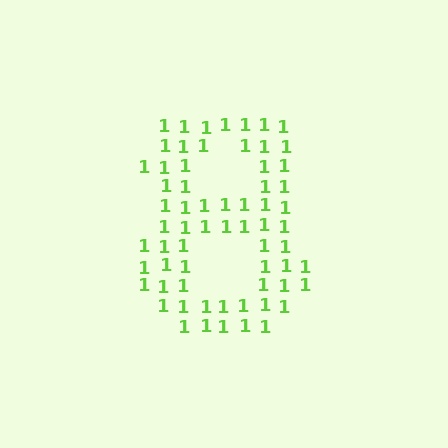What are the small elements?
The small elements are digit 1's.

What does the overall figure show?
The overall figure shows the digit 8.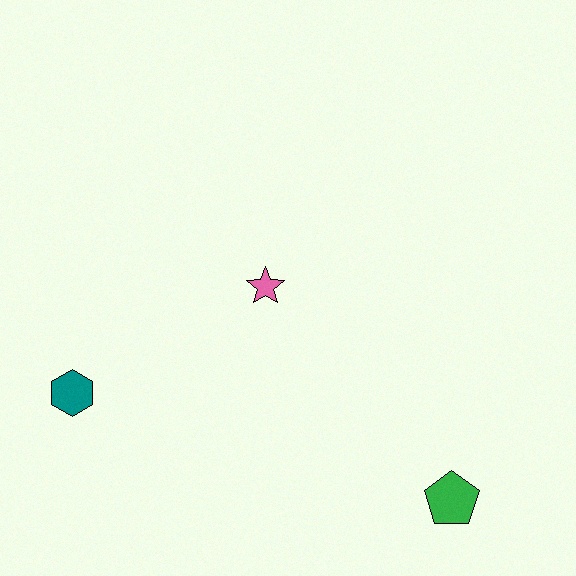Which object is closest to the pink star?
The teal hexagon is closest to the pink star.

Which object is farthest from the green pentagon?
The teal hexagon is farthest from the green pentagon.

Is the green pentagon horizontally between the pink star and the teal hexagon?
No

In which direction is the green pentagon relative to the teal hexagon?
The green pentagon is to the right of the teal hexagon.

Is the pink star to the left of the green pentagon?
Yes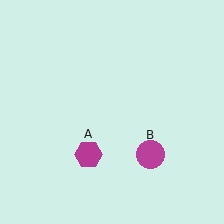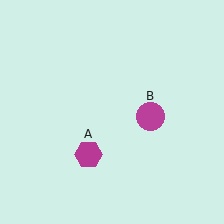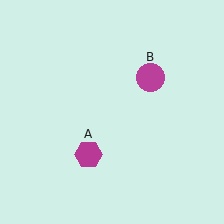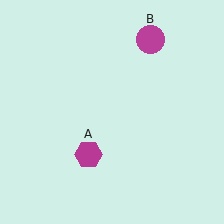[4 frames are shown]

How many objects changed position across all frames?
1 object changed position: magenta circle (object B).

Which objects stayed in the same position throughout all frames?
Magenta hexagon (object A) remained stationary.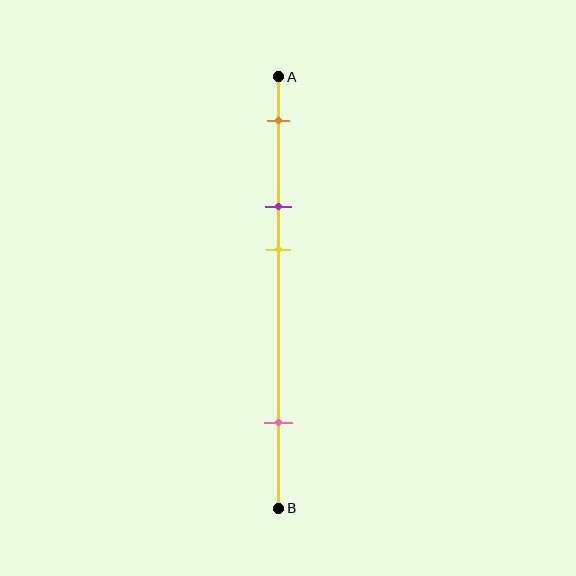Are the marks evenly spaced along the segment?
No, the marks are not evenly spaced.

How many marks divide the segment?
There are 4 marks dividing the segment.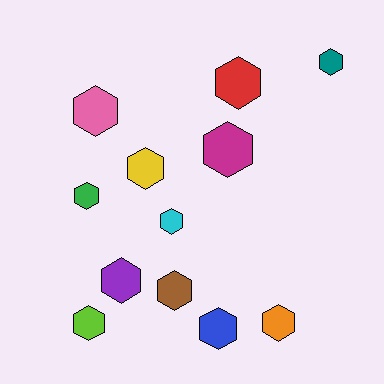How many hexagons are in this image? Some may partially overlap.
There are 12 hexagons.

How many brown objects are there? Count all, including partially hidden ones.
There is 1 brown object.